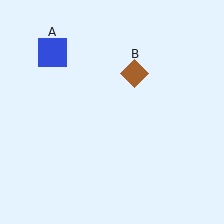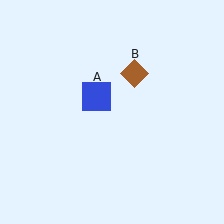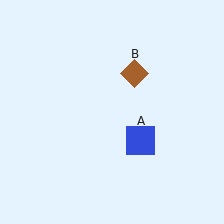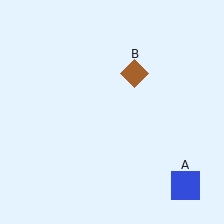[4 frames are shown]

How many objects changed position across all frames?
1 object changed position: blue square (object A).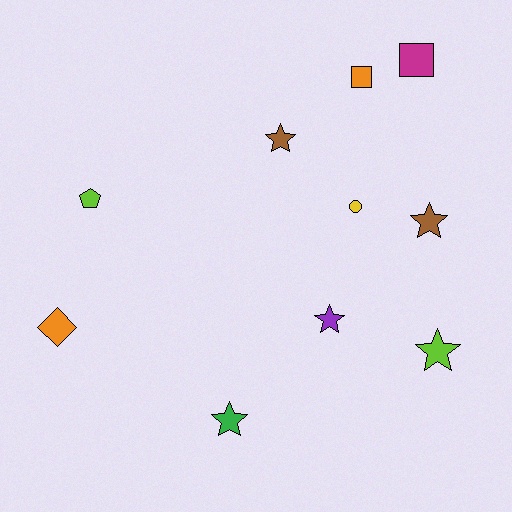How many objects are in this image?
There are 10 objects.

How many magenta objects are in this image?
There is 1 magenta object.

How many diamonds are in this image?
There is 1 diamond.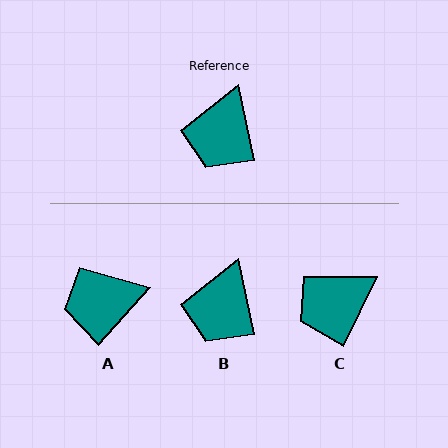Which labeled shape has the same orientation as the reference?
B.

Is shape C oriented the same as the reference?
No, it is off by about 38 degrees.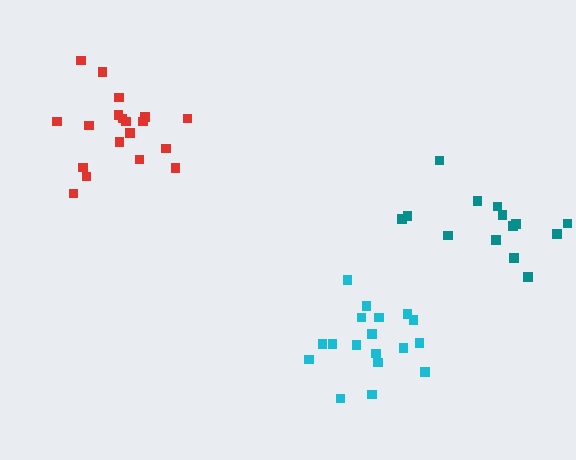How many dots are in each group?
Group 1: 18 dots, Group 2: 14 dots, Group 3: 19 dots (51 total).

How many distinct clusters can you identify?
There are 3 distinct clusters.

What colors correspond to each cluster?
The clusters are colored: cyan, teal, red.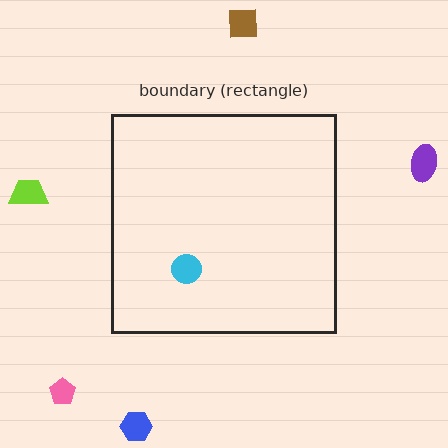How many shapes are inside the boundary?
1 inside, 5 outside.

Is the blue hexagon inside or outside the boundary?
Outside.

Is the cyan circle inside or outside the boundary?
Inside.